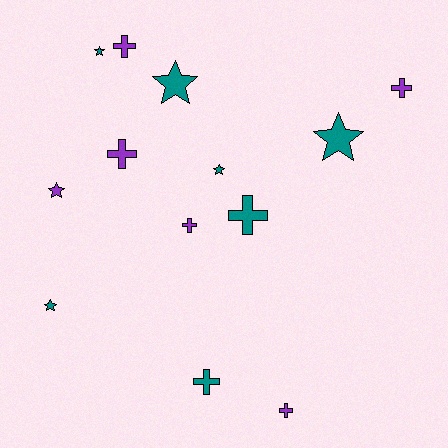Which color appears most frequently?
Teal, with 7 objects.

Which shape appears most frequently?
Cross, with 7 objects.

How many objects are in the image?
There are 13 objects.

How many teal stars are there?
There are 5 teal stars.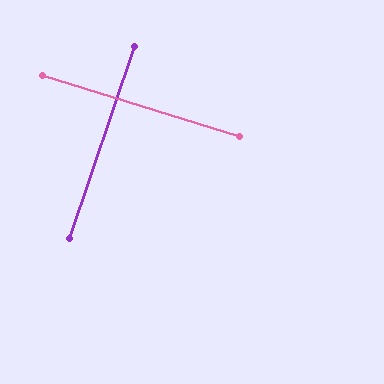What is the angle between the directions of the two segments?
Approximately 89 degrees.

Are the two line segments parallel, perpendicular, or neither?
Perpendicular — they meet at approximately 89°.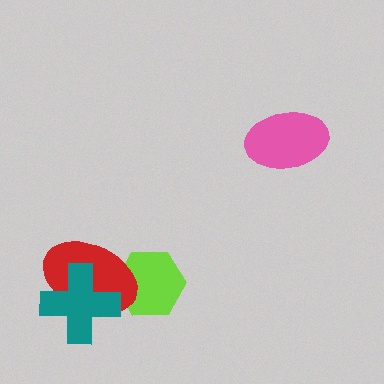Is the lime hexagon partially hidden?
Yes, it is partially covered by another shape.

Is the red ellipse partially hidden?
Yes, it is partially covered by another shape.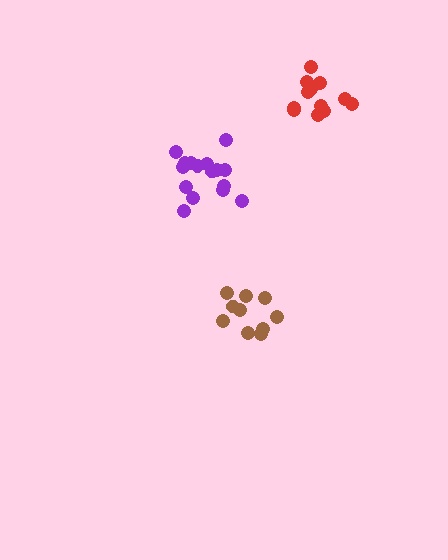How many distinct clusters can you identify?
There are 3 distinct clusters.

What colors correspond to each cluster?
The clusters are colored: red, brown, purple.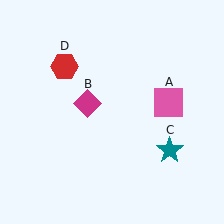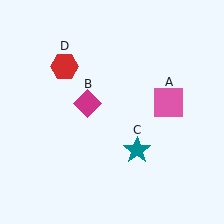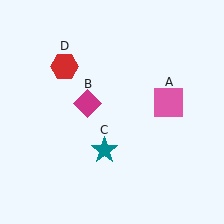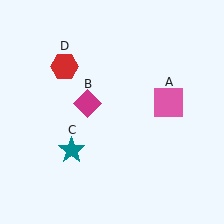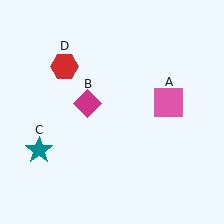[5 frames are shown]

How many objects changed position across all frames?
1 object changed position: teal star (object C).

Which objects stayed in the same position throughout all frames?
Pink square (object A) and magenta diamond (object B) and red hexagon (object D) remained stationary.